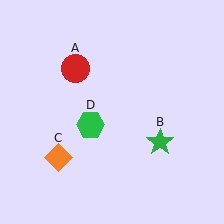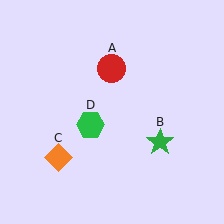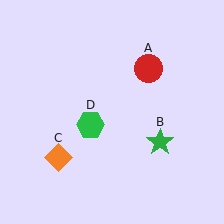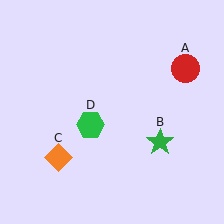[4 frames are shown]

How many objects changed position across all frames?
1 object changed position: red circle (object A).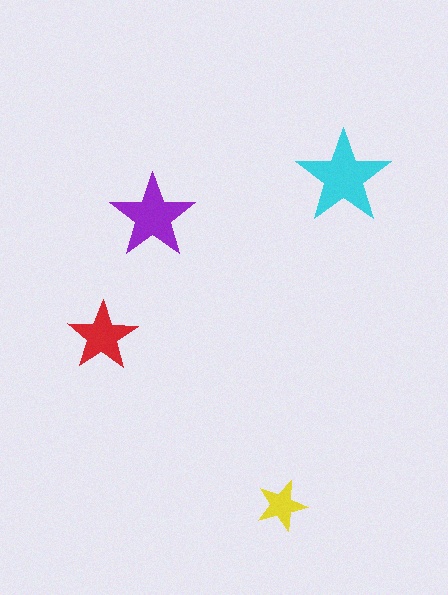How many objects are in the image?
There are 4 objects in the image.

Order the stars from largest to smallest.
the cyan one, the purple one, the red one, the yellow one.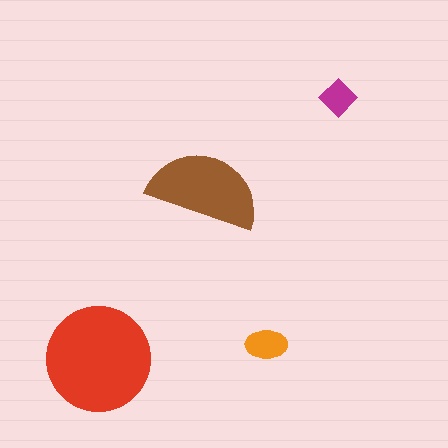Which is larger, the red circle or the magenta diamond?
The red circle.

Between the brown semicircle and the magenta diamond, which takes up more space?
The brown semicircle.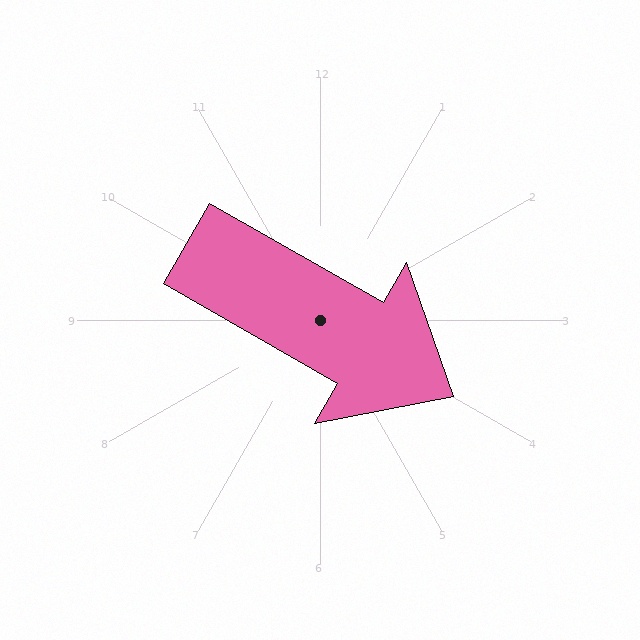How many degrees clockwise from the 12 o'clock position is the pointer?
Approximately 120 degrees.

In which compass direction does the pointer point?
Southeast.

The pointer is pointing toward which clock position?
Roughly 4 o'clock.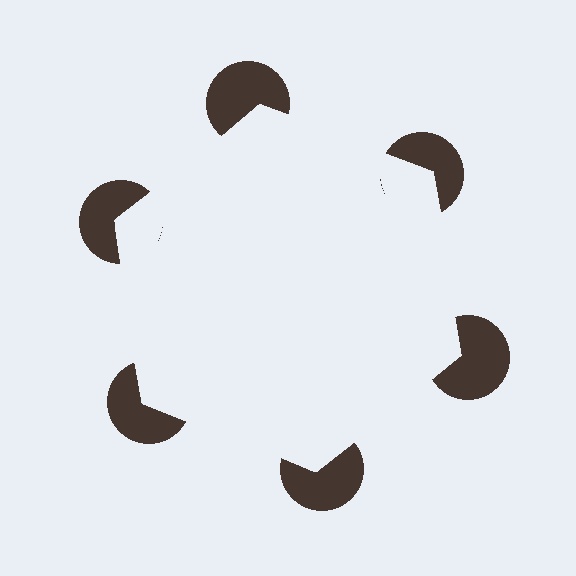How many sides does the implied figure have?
6 sides.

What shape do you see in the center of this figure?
An illusory hexagon — its edges are inferred from the aligned wedge cuts in the pac-man discs, not physically drawn.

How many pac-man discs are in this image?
There are 6 — one at each vertex of the illusory hexagon.